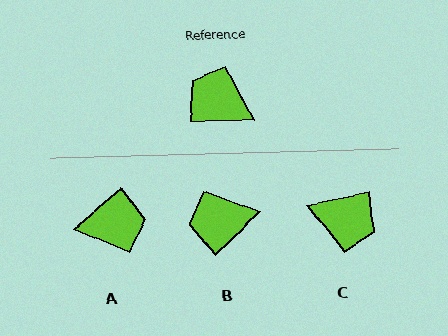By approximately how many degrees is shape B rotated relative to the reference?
Approximately 44 degrees counter-clockwise.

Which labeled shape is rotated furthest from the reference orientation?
C, about 169 degrees away.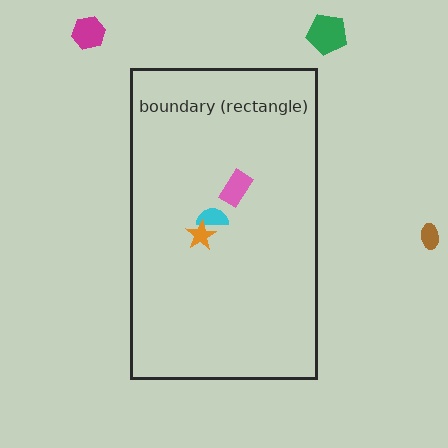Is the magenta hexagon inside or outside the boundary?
Outside.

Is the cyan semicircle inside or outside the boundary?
Inside.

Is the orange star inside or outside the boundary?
Inside.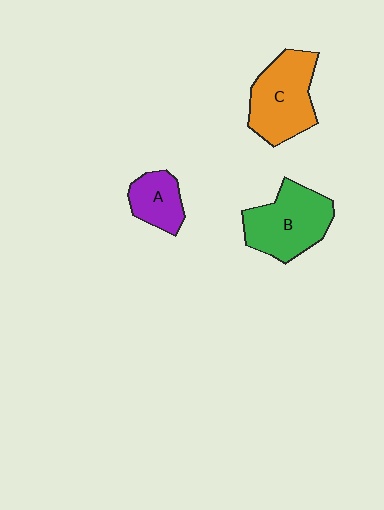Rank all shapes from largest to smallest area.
From largest to smallest: B (green), C (orange), A (purple).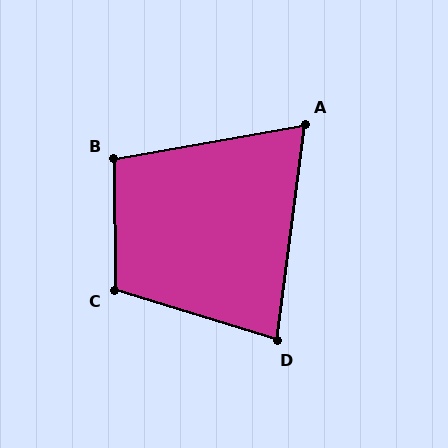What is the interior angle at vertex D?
Approximately 80 degrees (acute).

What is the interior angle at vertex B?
Approximately 100 degrees (obtuse).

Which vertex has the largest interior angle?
C, at approximately 107 degrees.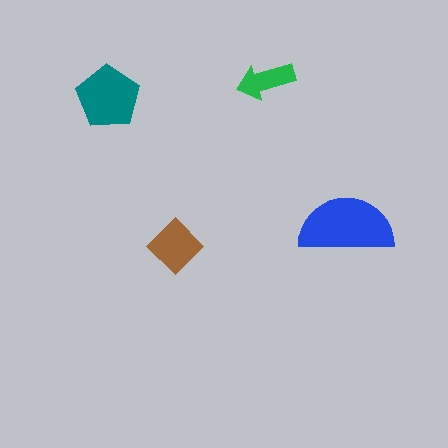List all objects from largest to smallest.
The blue semicircle, the teal pentagon, the brown diamond, the green arrow.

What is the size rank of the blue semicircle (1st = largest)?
1st.